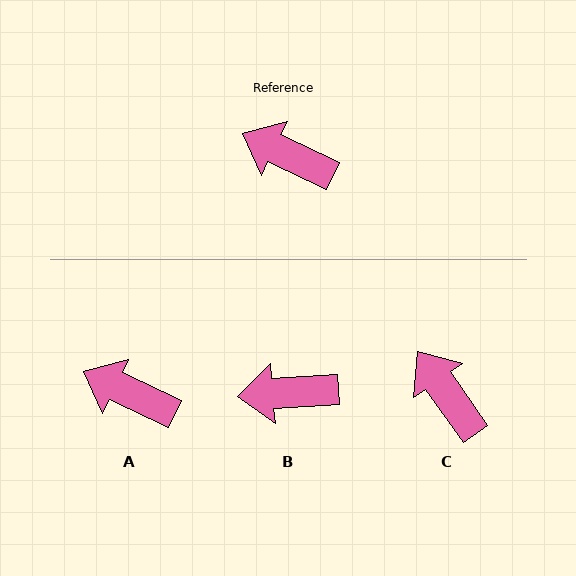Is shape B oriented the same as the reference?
No, it is off by about 29 degrees.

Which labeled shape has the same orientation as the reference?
A.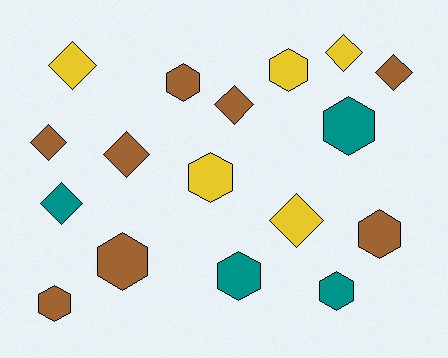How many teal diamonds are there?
There is 1 teal diamond.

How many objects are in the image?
There are 17 objects.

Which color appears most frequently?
Brown, with 8 objects.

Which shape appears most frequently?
Hexagon, with 9 objects.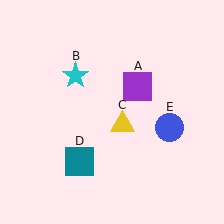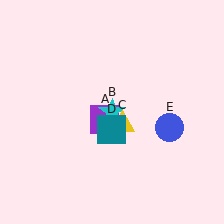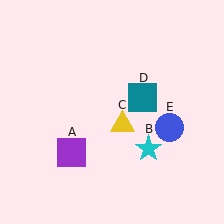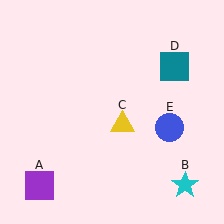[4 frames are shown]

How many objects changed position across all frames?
3 objects changed position: purple square (object A), cyan star (object B), teal square (object D).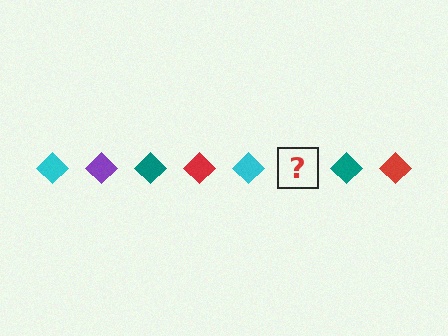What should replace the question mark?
The question mark should be replaced with a purple diamond.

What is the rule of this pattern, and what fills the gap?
The rule is that the pattern cycles through cyan, purple, teal, red diamonds. The gap should be filled with a purple diamond.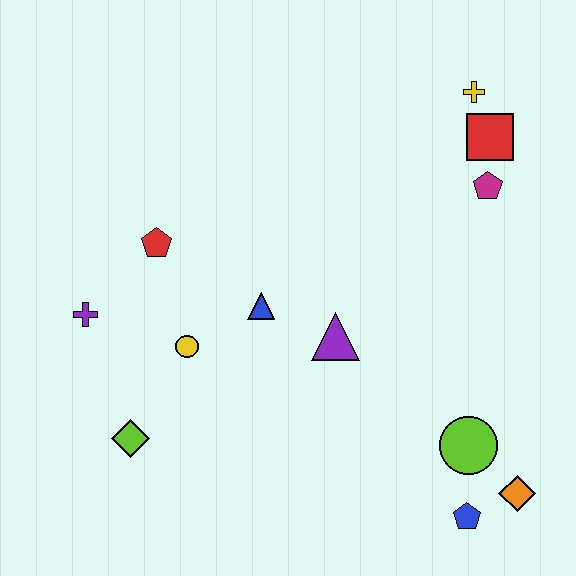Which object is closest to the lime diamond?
The yellow circle is closest to the lime diamond.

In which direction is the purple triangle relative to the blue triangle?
The purple triangle is to the right of the blue triangle.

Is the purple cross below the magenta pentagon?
Yes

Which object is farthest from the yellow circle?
The yellow cross is farthest from the yellow circle.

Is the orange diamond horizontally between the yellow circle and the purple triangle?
No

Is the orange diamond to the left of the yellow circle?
No